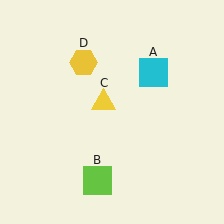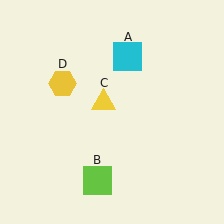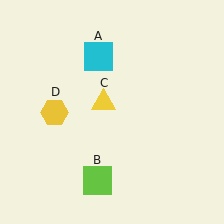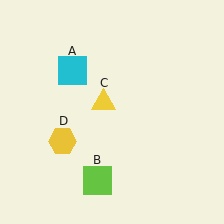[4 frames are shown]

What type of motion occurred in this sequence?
The cyan square (object A), yellow hexagon (object D) rotated counterclockwise around the center of the scene.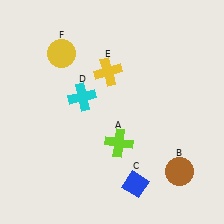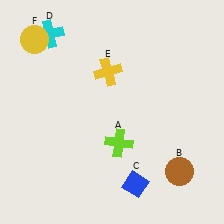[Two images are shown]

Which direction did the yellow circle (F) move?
The yellow circle (F) moved left.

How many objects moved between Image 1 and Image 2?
2 objects moved between the two images.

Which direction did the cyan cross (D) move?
The cyan cross (D) moved up.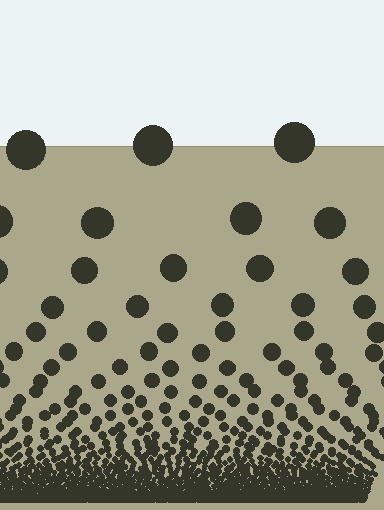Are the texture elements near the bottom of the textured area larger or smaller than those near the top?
Smaller. The gradient is inverted — elements near the bottom are smaller and denser.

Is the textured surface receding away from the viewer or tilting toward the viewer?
The surface appears to tilt toward the viewer. Texture elements get larger and sparser toward the top.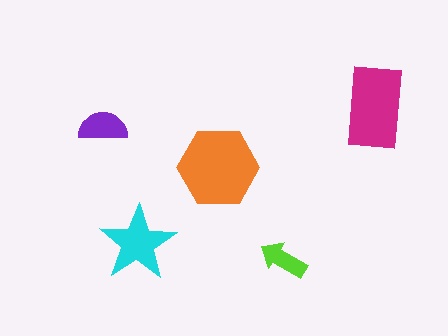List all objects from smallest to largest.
The lime arrow, the purple semicircle, the cyan star, the magenta rectangle, the orange hexagon.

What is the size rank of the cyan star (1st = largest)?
3rd.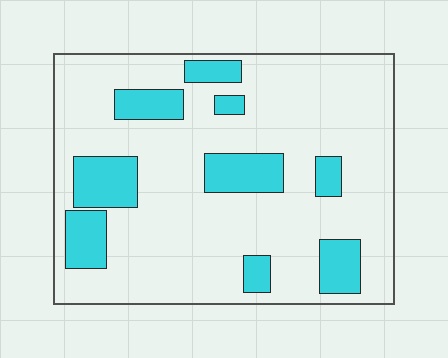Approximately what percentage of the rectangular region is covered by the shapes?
Approximately 20%.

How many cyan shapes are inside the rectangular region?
9.